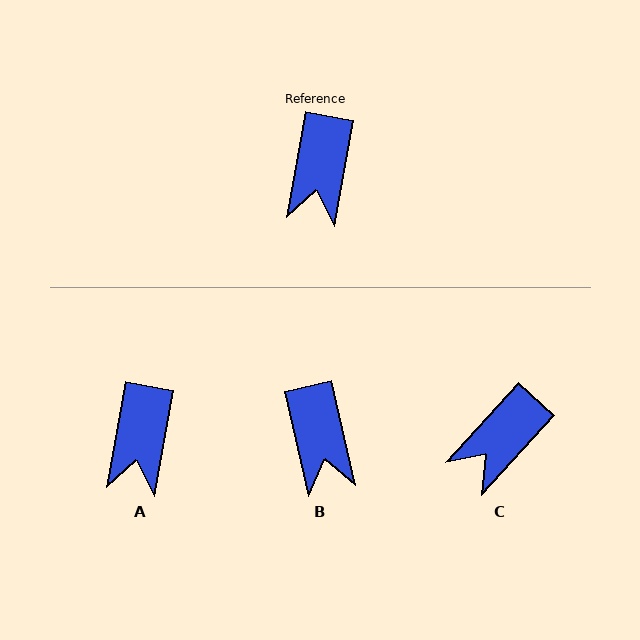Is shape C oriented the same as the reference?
No, it is off by about 32 degrees.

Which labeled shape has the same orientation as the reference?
A.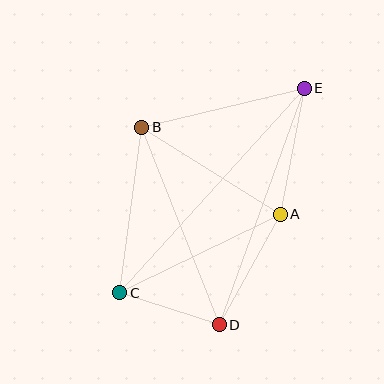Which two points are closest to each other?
Points C and D are closest to each other.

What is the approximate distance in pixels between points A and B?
The distance between A and B is approximately 164 pixels.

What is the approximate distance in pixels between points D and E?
The distance between D and E is approximately 251 pixels.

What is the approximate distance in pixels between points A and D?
The distance between A and D is approximately 126 pixels.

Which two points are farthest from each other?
Points C and E are farthest from each other.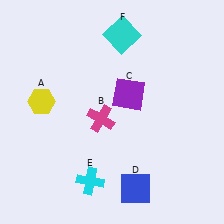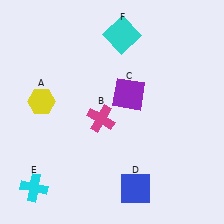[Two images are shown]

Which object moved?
The cyan cross (E) moved left.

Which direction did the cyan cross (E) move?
The cyan cross (E) moved left.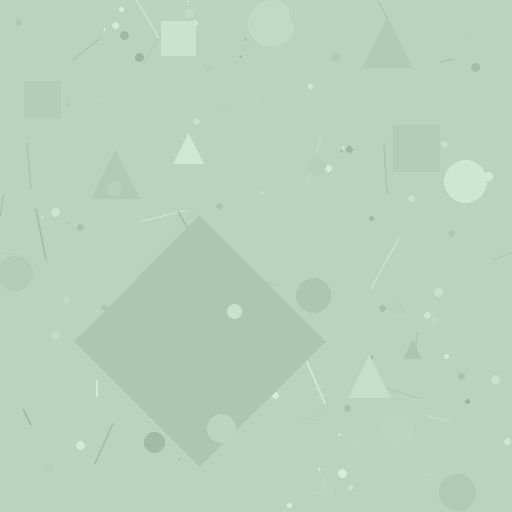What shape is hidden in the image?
A diamond is hidden in the image.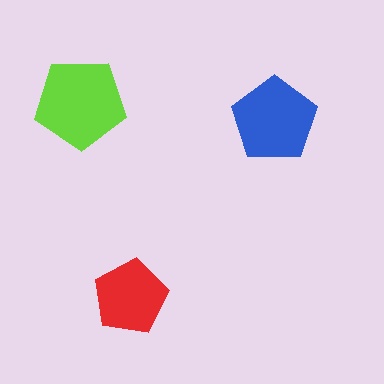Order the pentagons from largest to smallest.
the lime one, the blue one, the red one.